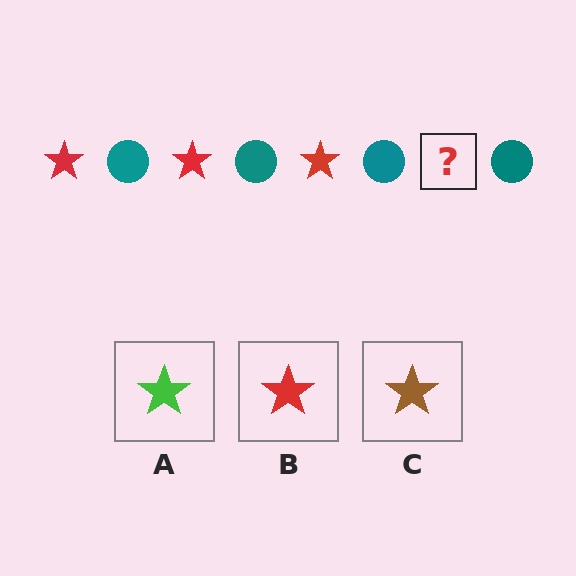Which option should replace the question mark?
Option B.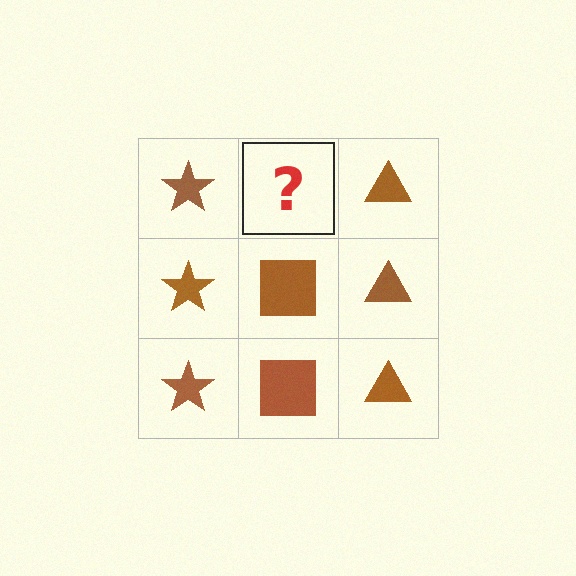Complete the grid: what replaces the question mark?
The question mark should be replaced with a brown square.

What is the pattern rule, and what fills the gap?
The rule is that each column has a consistent shape. The gap should be filled with a brown square.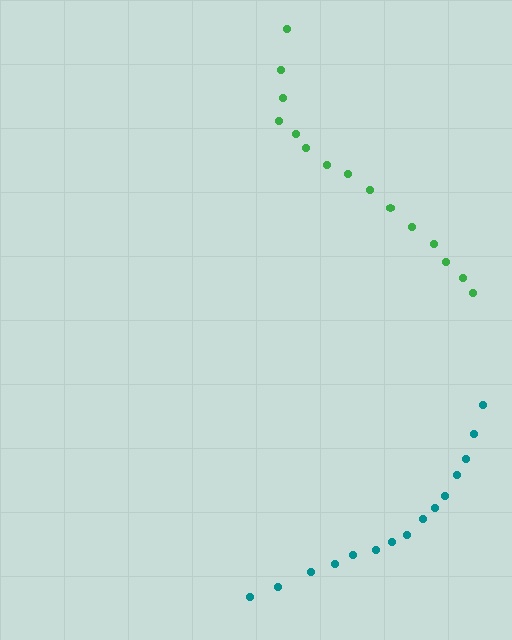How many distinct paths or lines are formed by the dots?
There are 2 distinct paths.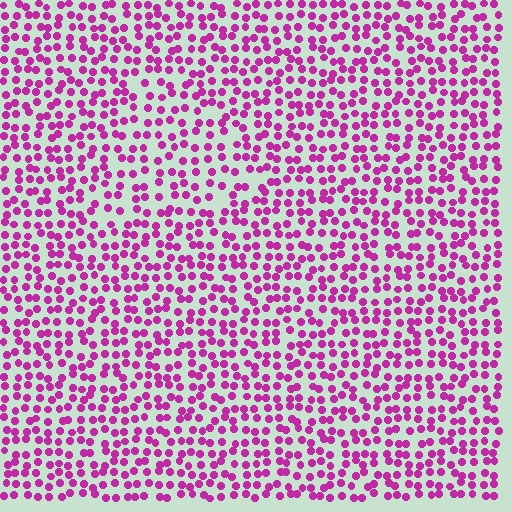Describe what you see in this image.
The image contains small magenta elements arranged at two different densities. A triangle-shaped region is visible where the elements are less densely packed than the surrounding area.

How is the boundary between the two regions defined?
The boundary is defined by a change in element density (approximately 1.4x ratio). All elements are the same color, size, and shape.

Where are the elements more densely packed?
The elements are more densely packed outside the triangle boundary.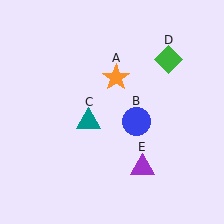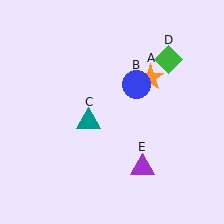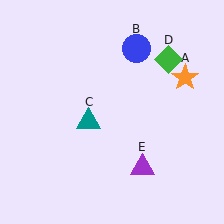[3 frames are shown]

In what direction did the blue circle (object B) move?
The blue circle (object B) moved up.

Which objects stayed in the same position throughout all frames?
Teal triangle (object C) and green diamond (object D) and purple triangle (object E) remained stationary.